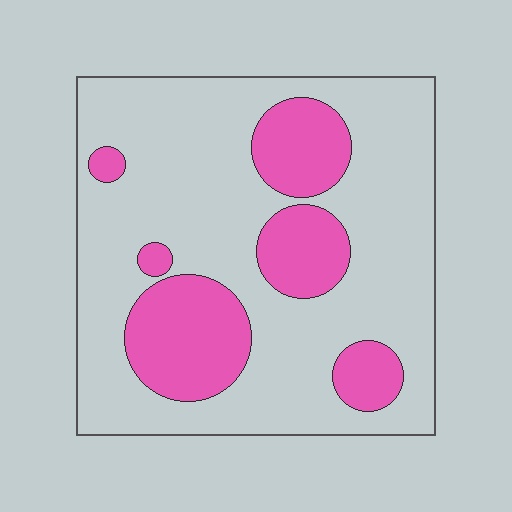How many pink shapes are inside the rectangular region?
6.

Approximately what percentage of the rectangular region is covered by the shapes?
Approximately 25%.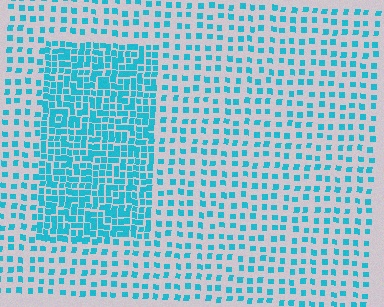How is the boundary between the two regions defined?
The boundary is defined by a change in element density (approximately 2.4x ratio). All elements are the same color, size, and shape.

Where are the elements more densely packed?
The elements are more densely packed inside the rectangle boundary.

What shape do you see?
I see a rectangle.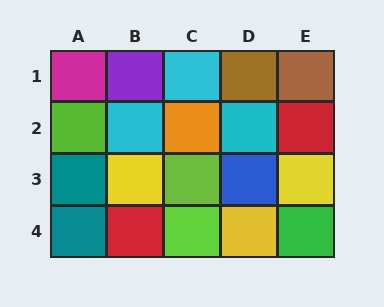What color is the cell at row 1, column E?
Brown.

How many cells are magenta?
1 cell is magenta.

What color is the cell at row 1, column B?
Purple.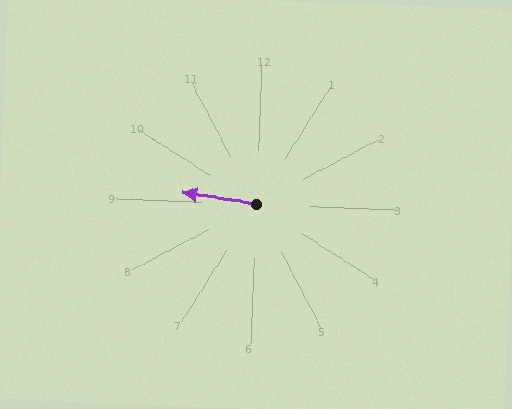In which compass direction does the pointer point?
West.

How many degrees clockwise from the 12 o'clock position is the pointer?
Approximately 277 degrees.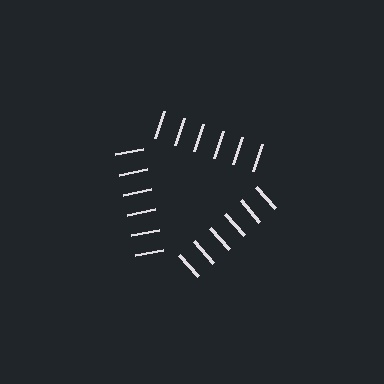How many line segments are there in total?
18 — 6 along each of the 3 edges.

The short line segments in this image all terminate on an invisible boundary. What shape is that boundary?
An illusory triangle — the line segments terminate on its edges but no continuous stroke is drawn.